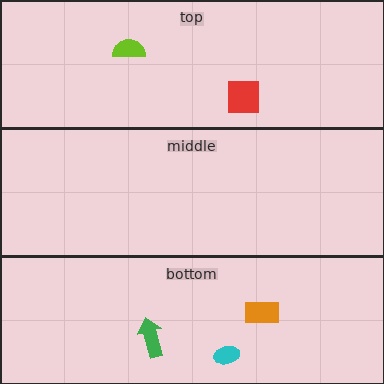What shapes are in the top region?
The lime semicircle, the red square.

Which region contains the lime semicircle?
The top region.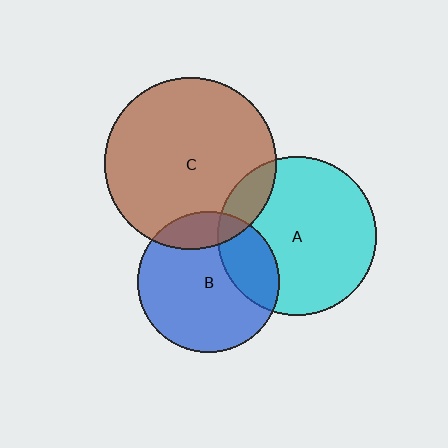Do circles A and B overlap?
Yes.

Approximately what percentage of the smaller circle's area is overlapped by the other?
Approximately 25%.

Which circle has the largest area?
Circle C (brown).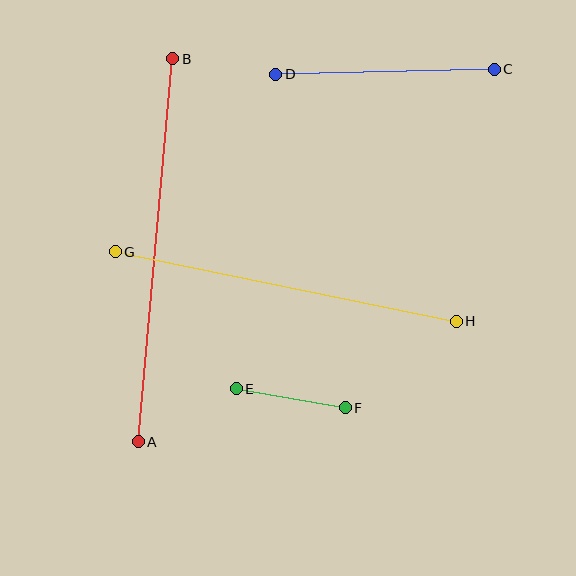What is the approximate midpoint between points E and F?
The midpoint is at approximately (291, 398) pixels.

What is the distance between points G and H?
The distance is approximately 348 pixels.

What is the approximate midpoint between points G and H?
The midpoint is at approximately (286, 287) pixels.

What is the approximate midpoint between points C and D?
The midpoint is at approximately (385, 72) pixels.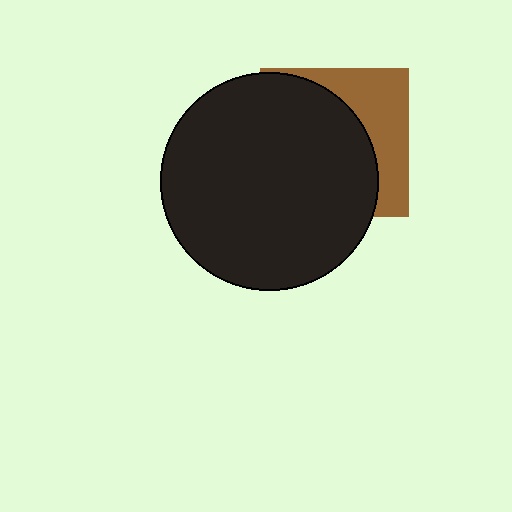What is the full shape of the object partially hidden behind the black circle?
The partially hidden object is a brown square.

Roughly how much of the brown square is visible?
A small part of it is visible (roughly 34%).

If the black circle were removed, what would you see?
You would see the complete brown square.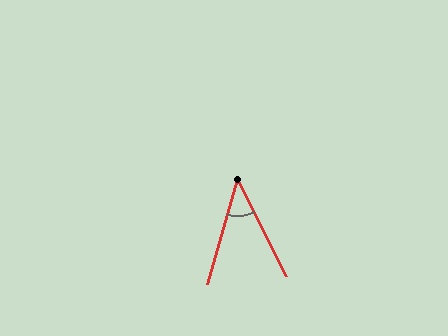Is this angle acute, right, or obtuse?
It is acute.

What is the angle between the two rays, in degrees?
Approximately 43 degrees.